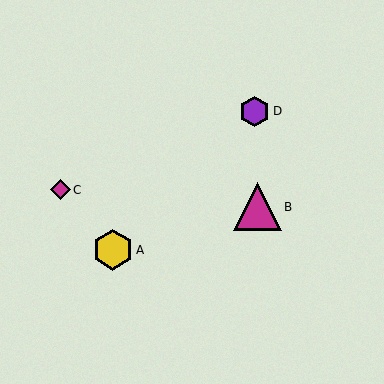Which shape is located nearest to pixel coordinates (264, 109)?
The purple hexagon (labeled D) at (255, 111) is nearest to that location.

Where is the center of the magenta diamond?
The center of the magenta diamond is at (60, 190).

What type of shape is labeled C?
Shape C is a magenta diamond.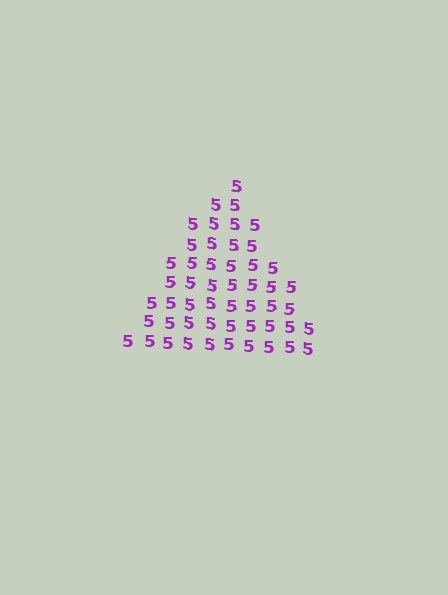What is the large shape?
The large shape is a triangle.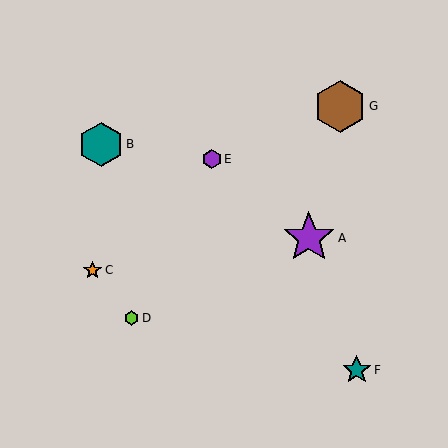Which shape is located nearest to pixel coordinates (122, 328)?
The lime hexagon (labeled D) at (132, 318) is nearest to that location.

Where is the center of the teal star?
The center of the teal star is at (357, 370).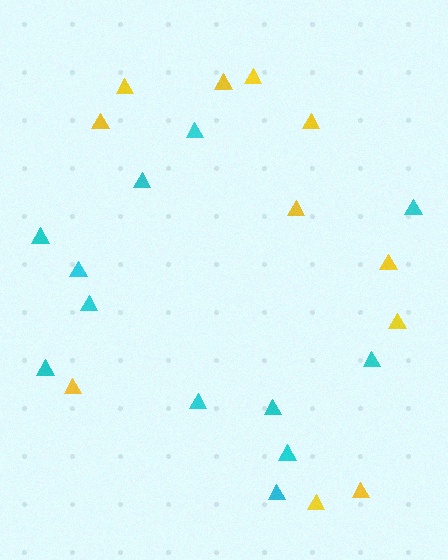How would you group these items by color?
There are 2 groups: one group of yellow triangles (11) and one group of cyan triangles (12).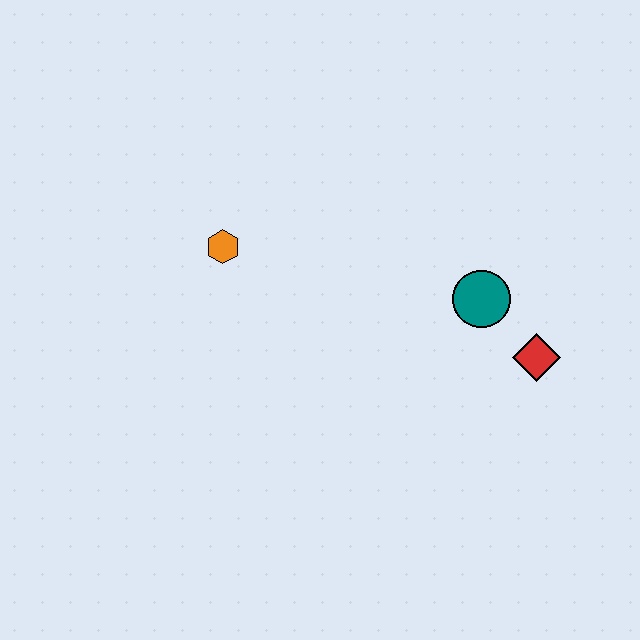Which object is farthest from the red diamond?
The orange hexagon is farthest from the red diamond.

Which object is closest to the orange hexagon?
The teal circle is closest to the orange hexagon.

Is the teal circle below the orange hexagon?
Yes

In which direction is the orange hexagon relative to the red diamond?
The orange hexagon is to the left of the red diamond.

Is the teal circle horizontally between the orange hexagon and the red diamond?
Yes